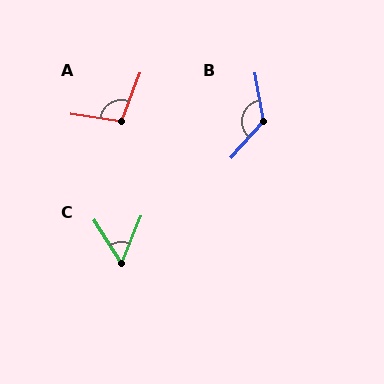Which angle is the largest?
B, at approximately 129 degrees.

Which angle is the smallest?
C, at approximately 55 degrees.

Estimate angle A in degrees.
Approximately 102 degrees.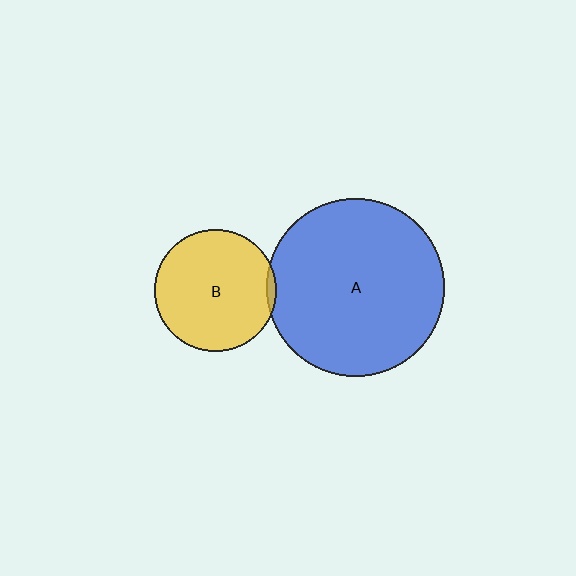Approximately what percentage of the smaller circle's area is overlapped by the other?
Approximately 5%.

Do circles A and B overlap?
Yes.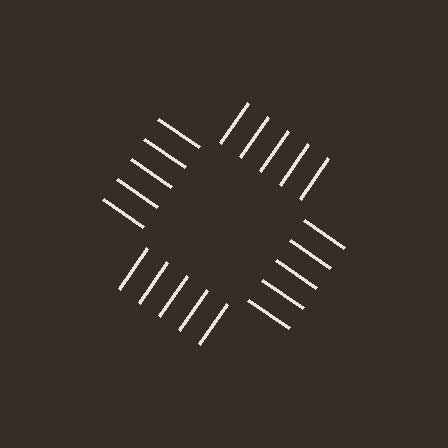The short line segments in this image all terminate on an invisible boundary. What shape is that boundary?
An illusory square — the line segments terminate on its edges but no continuous stroke is drawn.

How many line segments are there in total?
20 — 5 along each of the 4 edges.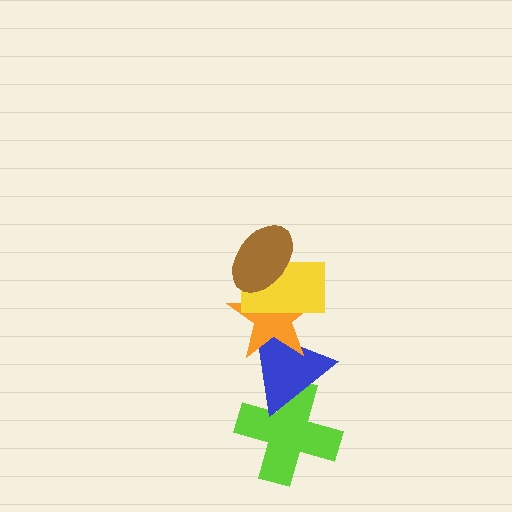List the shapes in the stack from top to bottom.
From top to bottom: the brown ellipse, the yellow rectangle, the orange star, the blue triangle, the lime cross.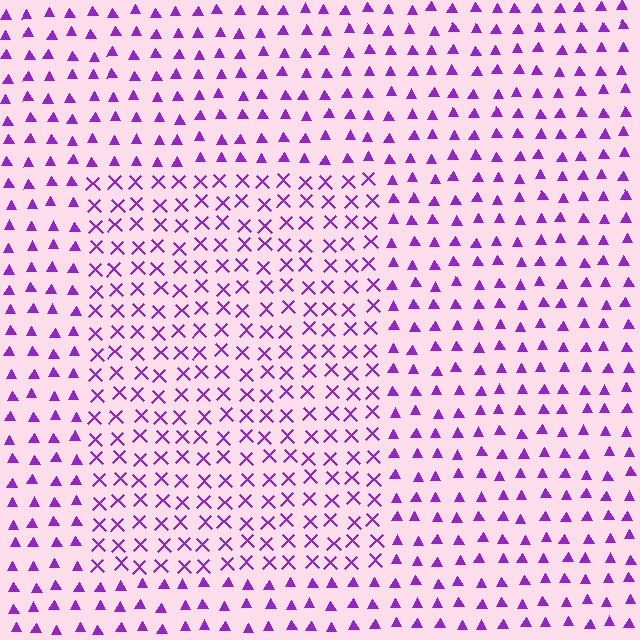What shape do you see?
I see a rectangle.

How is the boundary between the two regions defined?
The boundary is defined by a change in element shape: X marks inside vs. triangles outside. All elements share the same color and spacing.